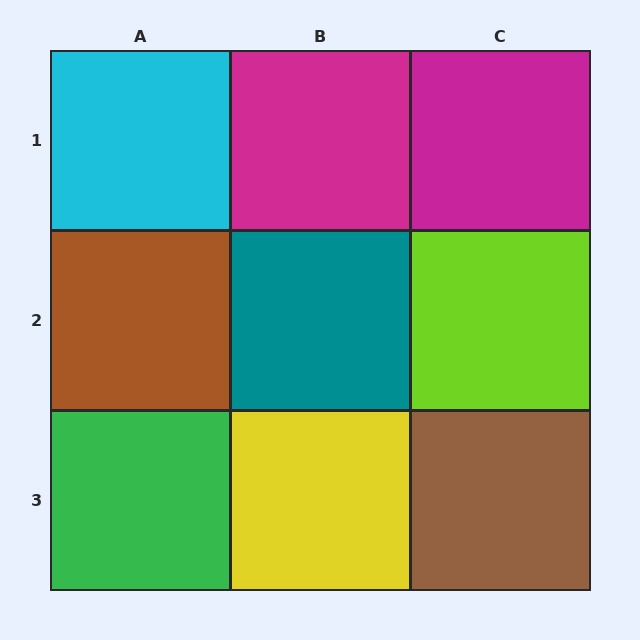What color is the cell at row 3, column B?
Yellow.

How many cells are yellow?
1 cell is yellow.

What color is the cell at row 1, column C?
Magenta.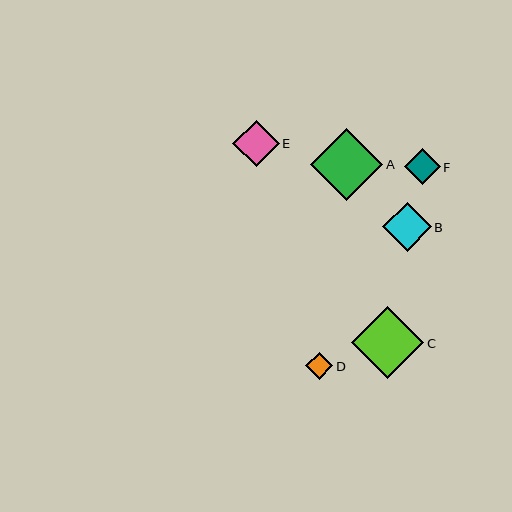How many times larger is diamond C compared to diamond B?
Diamond C is approximately 1.5 times the size of diamond B.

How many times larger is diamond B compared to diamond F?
Diamond B is approximately 1.3 times the size of diamond F.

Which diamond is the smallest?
Diamond D is the smallest with a size of approximately 27 pixels.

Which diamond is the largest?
Diamond C is the largest with a size of approximately 72 pixels.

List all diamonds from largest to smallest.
From largest to smallest: C, A, B, E, F, D.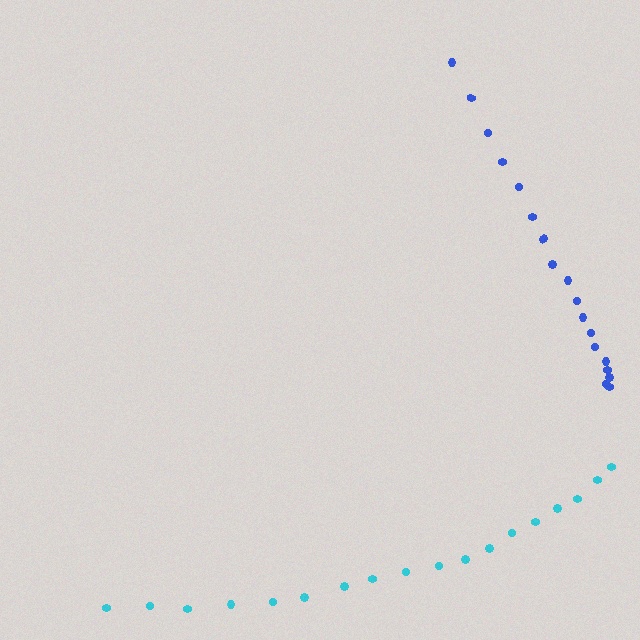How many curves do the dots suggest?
There are 2 distinct paths.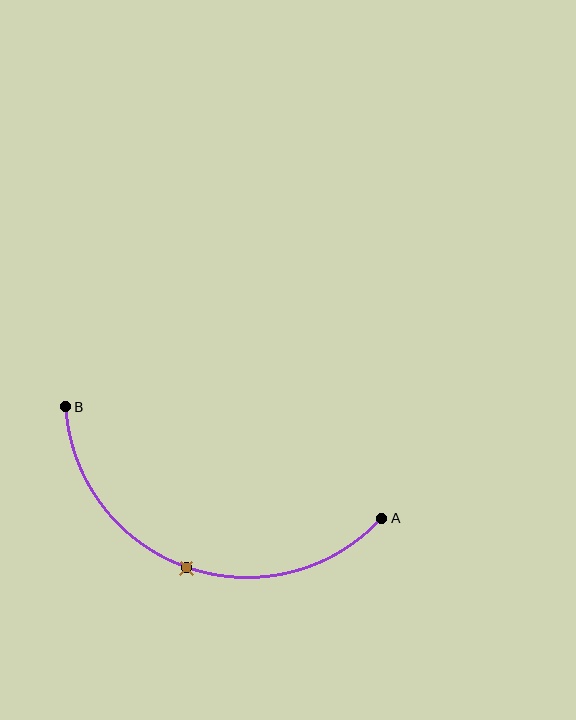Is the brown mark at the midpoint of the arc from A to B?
Yes. The brown mark lies on the arc at equal arc-length from both A and B — it is the arc midpoint.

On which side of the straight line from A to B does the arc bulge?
The arc bulges below the straight line connecting A and B.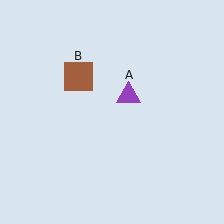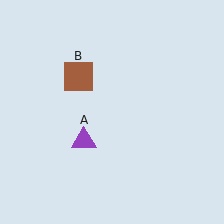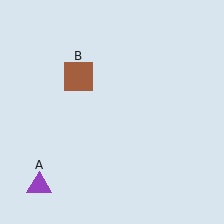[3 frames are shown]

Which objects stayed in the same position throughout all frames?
Brown square (object B) remained stationary.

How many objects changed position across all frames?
1 object changed position: purple triangle (object A).